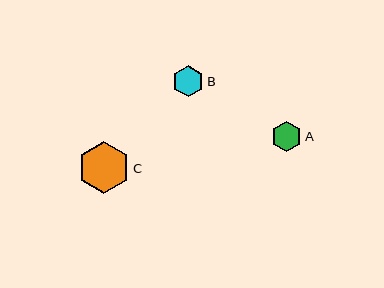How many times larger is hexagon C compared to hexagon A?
Hexagon C is approximately 1.7 times the size of hexagon A.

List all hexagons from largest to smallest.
From largest to smallest: C, B, A.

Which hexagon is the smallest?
Hexagon A is the smallest with a size of approximately 31 pixels.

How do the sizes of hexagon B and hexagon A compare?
Hexagon B and hexagon A are approximately the same size.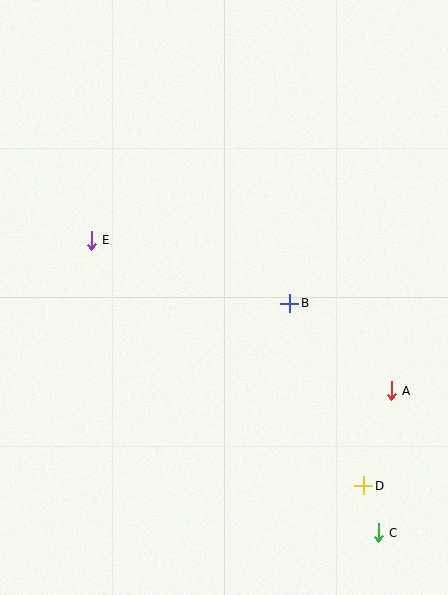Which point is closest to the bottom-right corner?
Point C is closest to the bottom-right corner.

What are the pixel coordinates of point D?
Point D is at (364, 486).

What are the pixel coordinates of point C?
Point C is at (378, 533).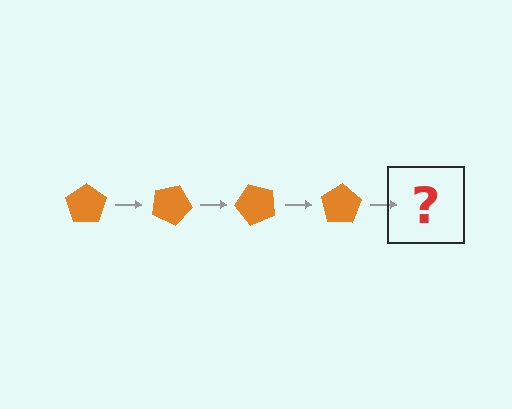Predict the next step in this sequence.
The next step is an orange pentagon rotated 100 degrees.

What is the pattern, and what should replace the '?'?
The pattern is that the pentagon rotates 25 degrees each step. The '?' should be an orange pentagon rotated 100 degrees.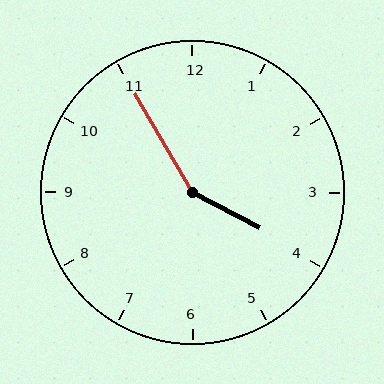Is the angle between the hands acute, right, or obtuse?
It is obtuse.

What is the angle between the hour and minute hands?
Approximately 148 degrees.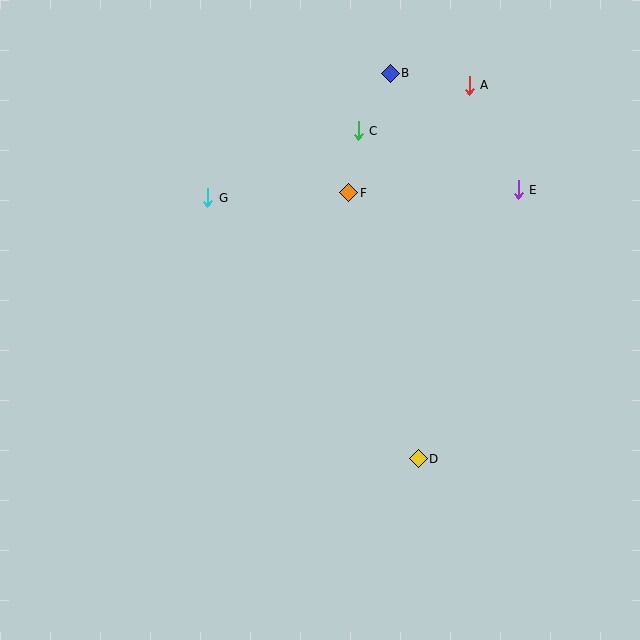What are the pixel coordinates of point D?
Point D is at (418, 459).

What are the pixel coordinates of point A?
Point A is at (469, 85).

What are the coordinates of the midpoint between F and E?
The midpoint between F and E is at (433, 191).